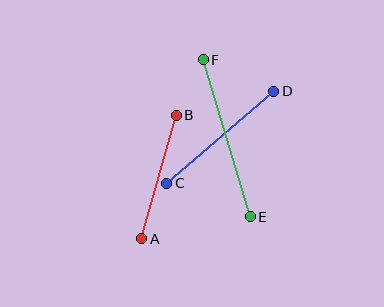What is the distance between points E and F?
The distance is approximately 164 pixels.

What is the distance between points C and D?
The distance is approximately 141 pixels.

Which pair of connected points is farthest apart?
Points E and F are farthest apart.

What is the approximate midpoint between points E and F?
The midpoint is at approximately (227, 138) pixels.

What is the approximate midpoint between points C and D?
The midpoint is at approximately (220, 137) pixels.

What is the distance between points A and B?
The distance is approximately 128 pixels.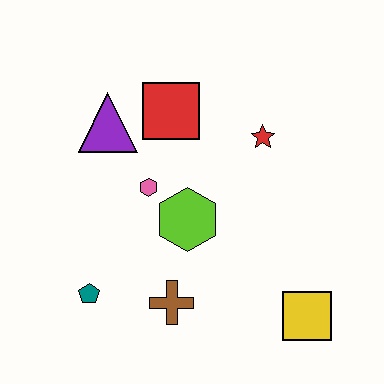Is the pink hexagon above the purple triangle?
No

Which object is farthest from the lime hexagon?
The yellow square is farthest from the lime hexagon.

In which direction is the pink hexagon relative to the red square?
The pink hexagon is below the red square.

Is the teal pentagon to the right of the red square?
No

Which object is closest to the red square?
The purple triangle is closest to the red square.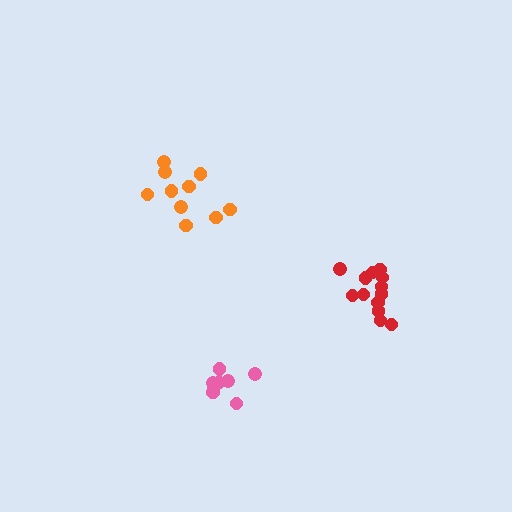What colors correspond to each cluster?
The clusters are colored: orange, red, pink.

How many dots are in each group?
Group 1: 10 dots, Group 2: 13 dots, Group 3: 8 dots (31 total).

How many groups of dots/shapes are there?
There are 3 groups.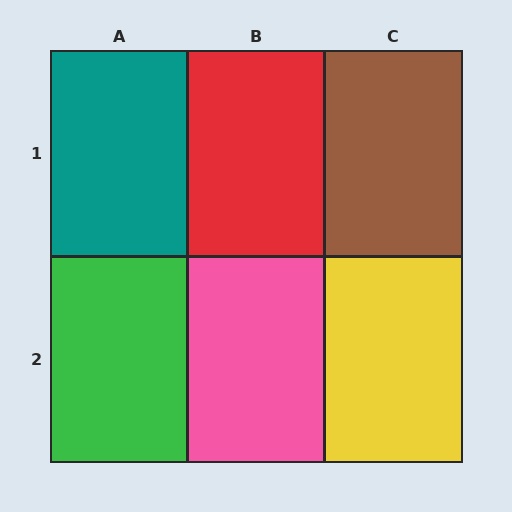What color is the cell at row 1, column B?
Red.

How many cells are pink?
1 cell is pink.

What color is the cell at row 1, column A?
Teal.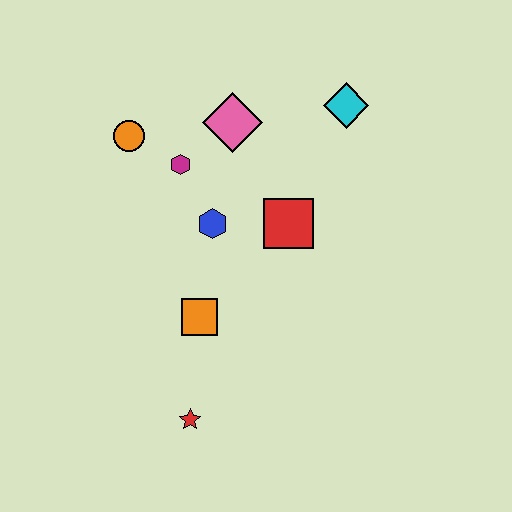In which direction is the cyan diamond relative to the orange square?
The cyan diamond is above the orange square.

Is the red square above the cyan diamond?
No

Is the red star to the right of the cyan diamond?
No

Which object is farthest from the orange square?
The cyan diamond is farthest from the orange square.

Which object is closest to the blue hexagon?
The magenta hexagon is closest to the blue hexagon.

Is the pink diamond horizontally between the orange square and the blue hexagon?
No